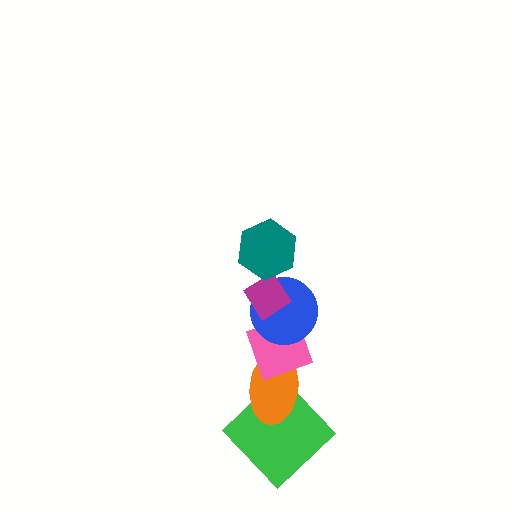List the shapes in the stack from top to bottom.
From top to bottom: the teal hexagon, the magenta diamond, the blue circle, the pink diamond, the orange ellipse, the green diamond.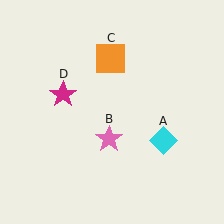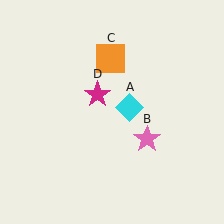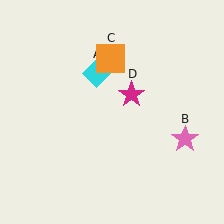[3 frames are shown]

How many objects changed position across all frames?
3 objects changed position: cyan diamond (object A), pink star (object B), magenta star (object D).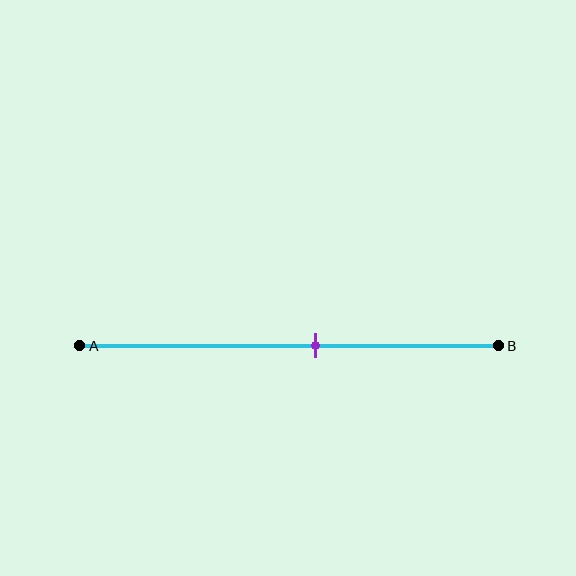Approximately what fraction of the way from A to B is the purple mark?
The purple mark is approximately 55% of the way from A to B.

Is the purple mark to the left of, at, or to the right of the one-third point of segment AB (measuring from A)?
The purple mark is to the right of the one-third point of segment AB.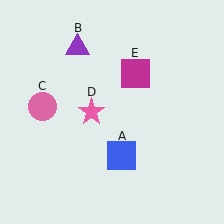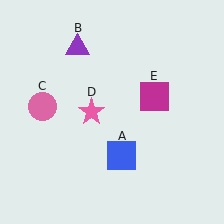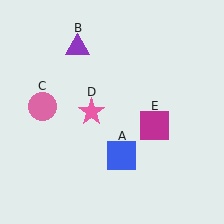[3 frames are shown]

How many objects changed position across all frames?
1 object changed position: magenta square (object E).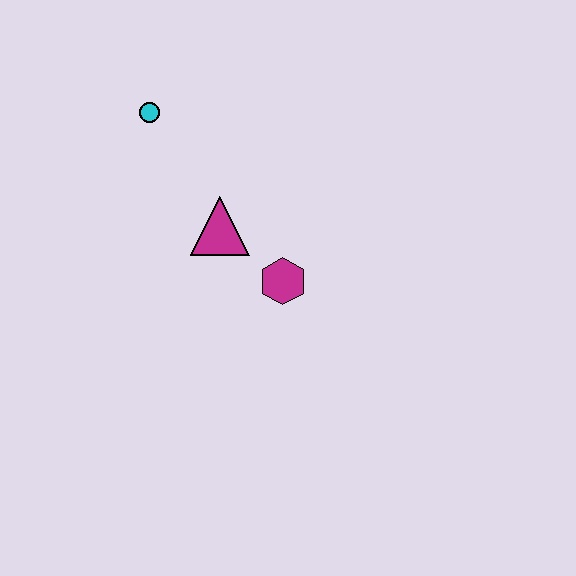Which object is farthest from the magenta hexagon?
The cyan circle is farthest from the magenta hexagon.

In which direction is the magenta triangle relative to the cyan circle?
The magenta triangle is below the cyan circle.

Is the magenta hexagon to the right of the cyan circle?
Yes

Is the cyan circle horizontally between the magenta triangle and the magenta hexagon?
No